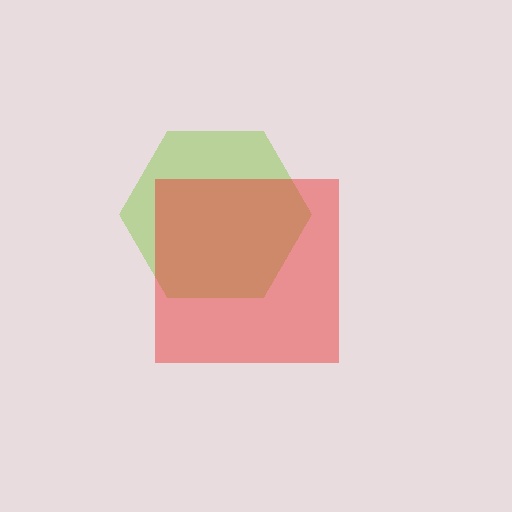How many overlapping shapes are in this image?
There are 2 overlapping shapes in the image.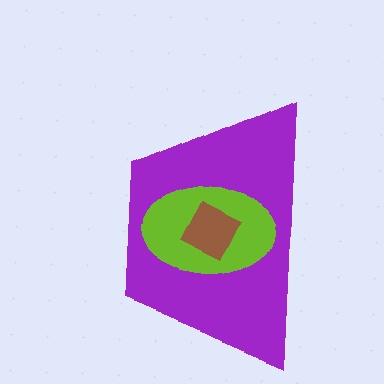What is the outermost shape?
The purple trapezoid.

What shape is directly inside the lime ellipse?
The brown square.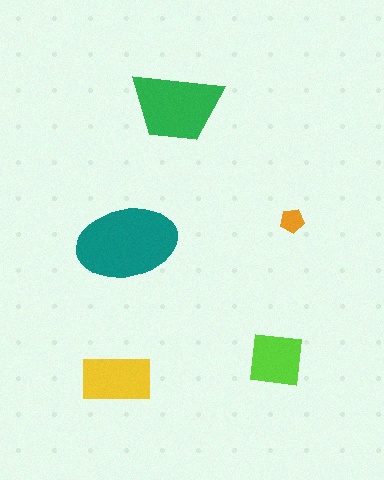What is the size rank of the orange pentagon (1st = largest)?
5th.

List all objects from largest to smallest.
The teal ellipse, the green trapezoid, the yellow rectangle, the lime square, the orange pentagon.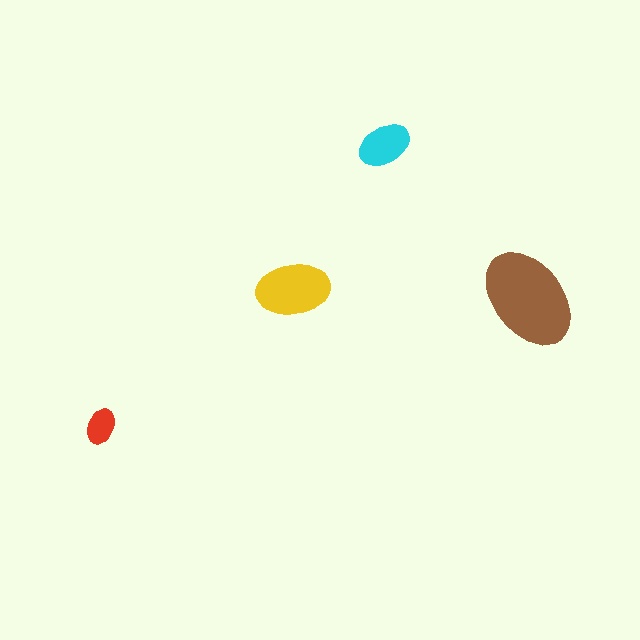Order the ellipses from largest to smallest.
the brown one, the yellow one, the cyan one, the red one.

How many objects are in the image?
There are 4 objects in the image.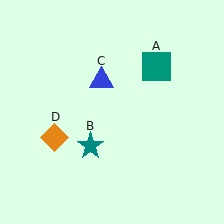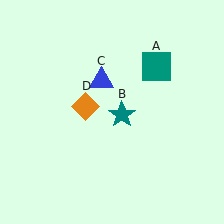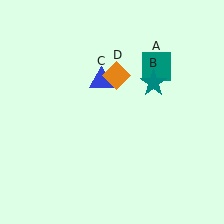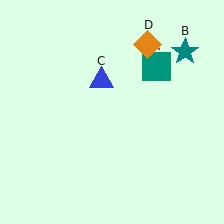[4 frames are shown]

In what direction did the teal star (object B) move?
The teal star (object B) moved up and to the right.